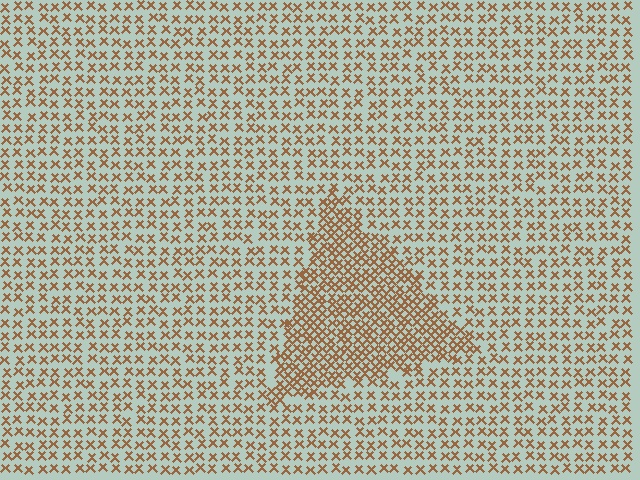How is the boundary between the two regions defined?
The boundary is defined by a change in element density (approximately 2.0x ratio). All elements are the same color, size, and shape.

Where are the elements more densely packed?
The elements are more densely packed inside the triangle boundary.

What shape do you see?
I see a triangle.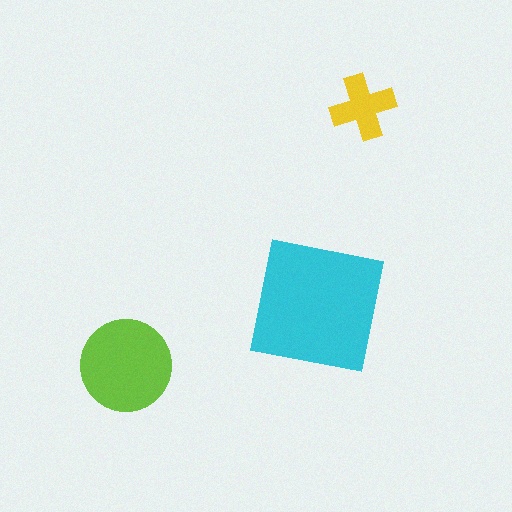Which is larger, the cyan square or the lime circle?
The cyan square.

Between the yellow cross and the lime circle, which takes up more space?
The lime circle.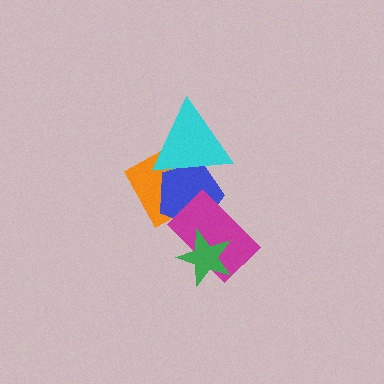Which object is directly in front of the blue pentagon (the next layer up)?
The magenta rectangle is directly in front of the blue pentagon.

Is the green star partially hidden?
No, no other shape covers it.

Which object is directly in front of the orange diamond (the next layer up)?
The blue pentagon is directly in front of the orange diamond.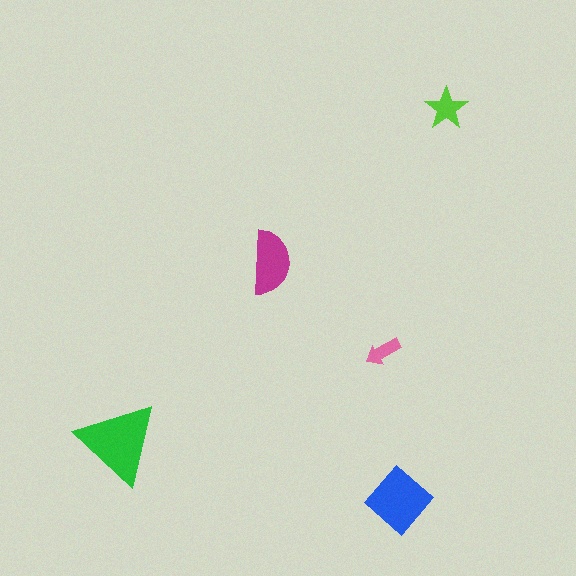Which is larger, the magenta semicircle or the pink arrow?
The magenta semicircle.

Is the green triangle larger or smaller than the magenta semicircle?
Larger.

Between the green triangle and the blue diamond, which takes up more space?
The green triangle.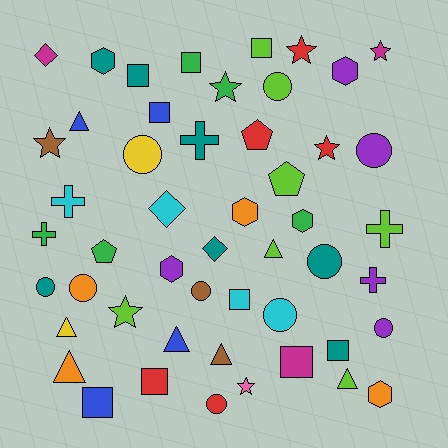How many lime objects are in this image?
There are 7 lime objects.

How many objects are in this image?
There are 50 objects.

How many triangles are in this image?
There are 7 triangles.